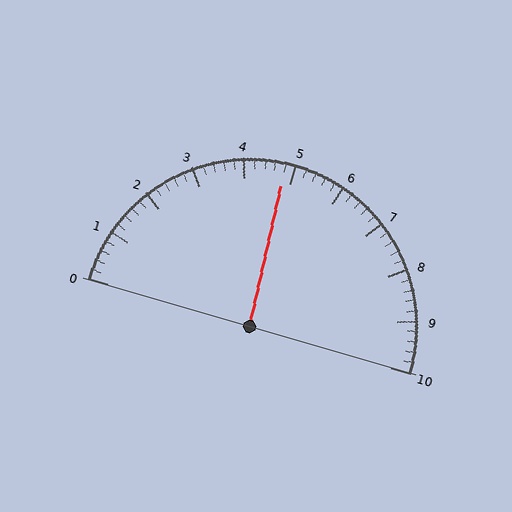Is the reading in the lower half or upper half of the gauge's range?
The reading is in the lower half of the range (0 to 10).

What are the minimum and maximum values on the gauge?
The gauge ranges from 0 to 10.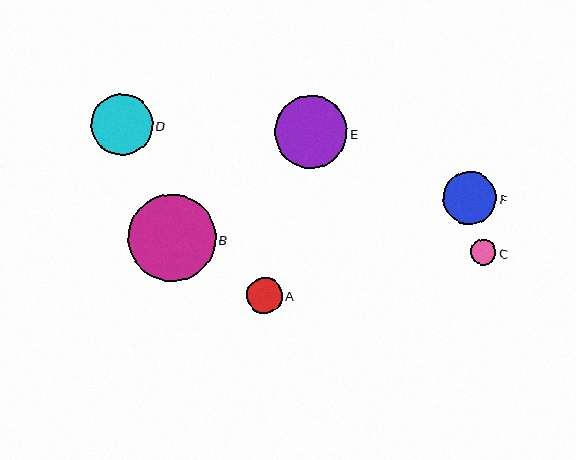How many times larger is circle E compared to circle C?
Circle E is approximately 2.8 times the size of circle C.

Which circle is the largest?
Circle B is the largest with a size of approximately 87 pixels.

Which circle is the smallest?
Circle C is the smallest with a size of approximately 26 pixels.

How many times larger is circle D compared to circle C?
Circle D is approximately 2.4 times the size of circle C.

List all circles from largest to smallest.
From largest to smallest: B, E, D, F, A, C.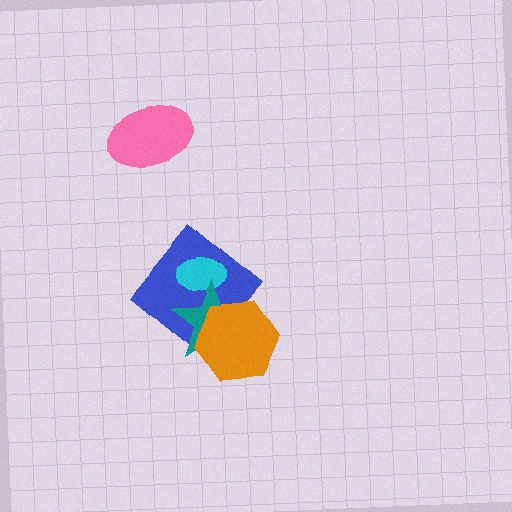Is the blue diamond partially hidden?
Yes, it is partially covered by another shape.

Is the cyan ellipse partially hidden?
Yes, it is partially covered by another shape.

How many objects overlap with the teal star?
3 objects overlap with the teal star.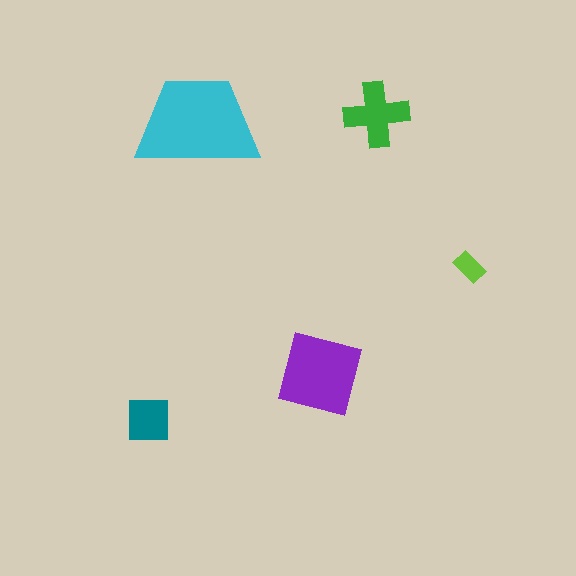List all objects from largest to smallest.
The cyan trapezoid, the purple square, the green cross, the teal square, the lime rectangle.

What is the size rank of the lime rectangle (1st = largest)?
5th.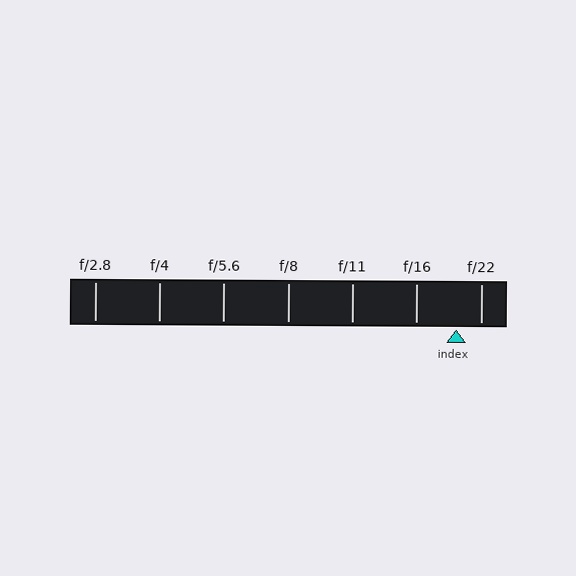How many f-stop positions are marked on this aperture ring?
There are 7 f-stop positions marked.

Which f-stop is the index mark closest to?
The index mark is closest to f/22.